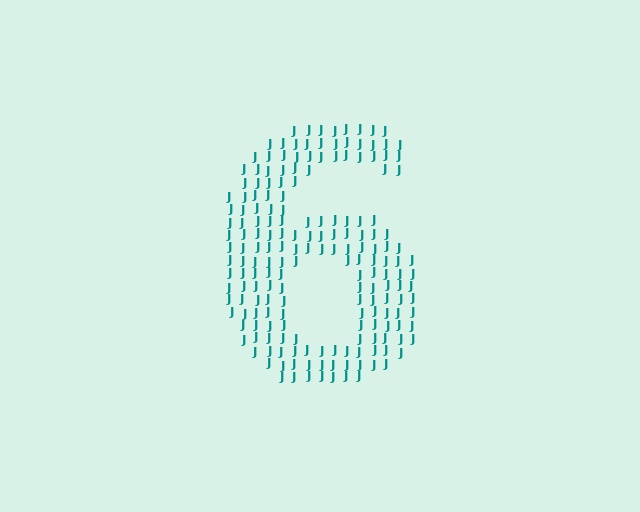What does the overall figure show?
The overall figure shows the digit 6.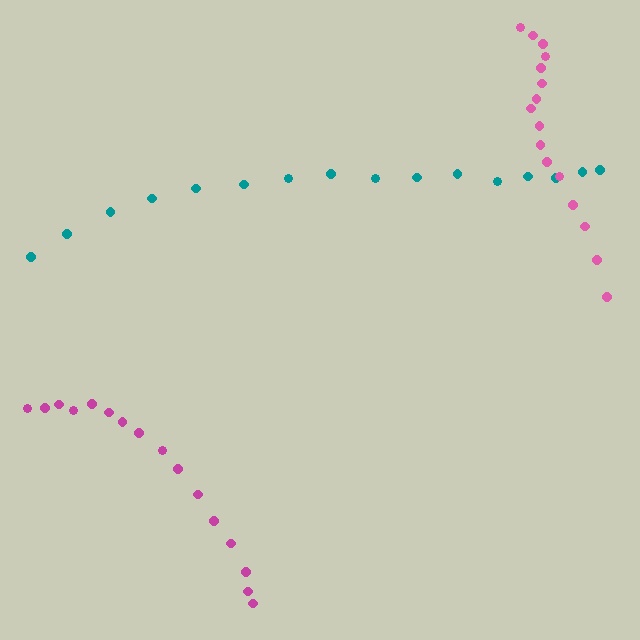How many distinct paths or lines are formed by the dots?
There are 3 distinct paths.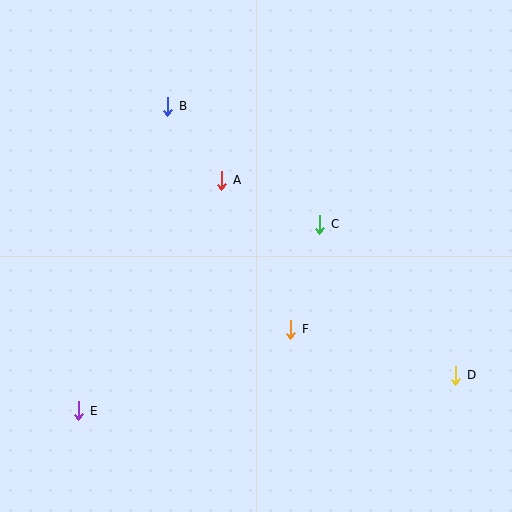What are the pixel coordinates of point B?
Point B is at (168, 106).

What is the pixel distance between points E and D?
The distance between E and D is 379 pixels.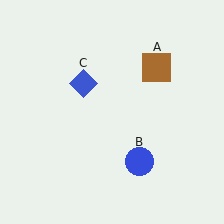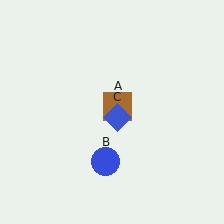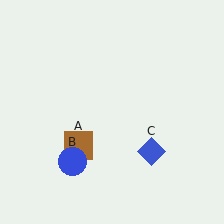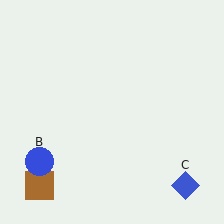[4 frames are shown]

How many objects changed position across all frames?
3 objects changed position: brown square (object A), blue circle (object B), blue diamond (object C).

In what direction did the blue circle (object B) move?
The blue circle (object B) moved left.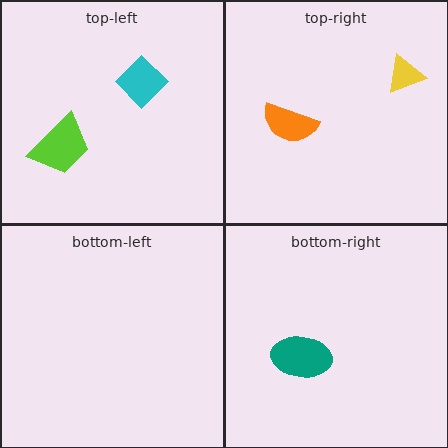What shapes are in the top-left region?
The lime trapezoid, the cyan diamond.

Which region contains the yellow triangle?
The top-right region.